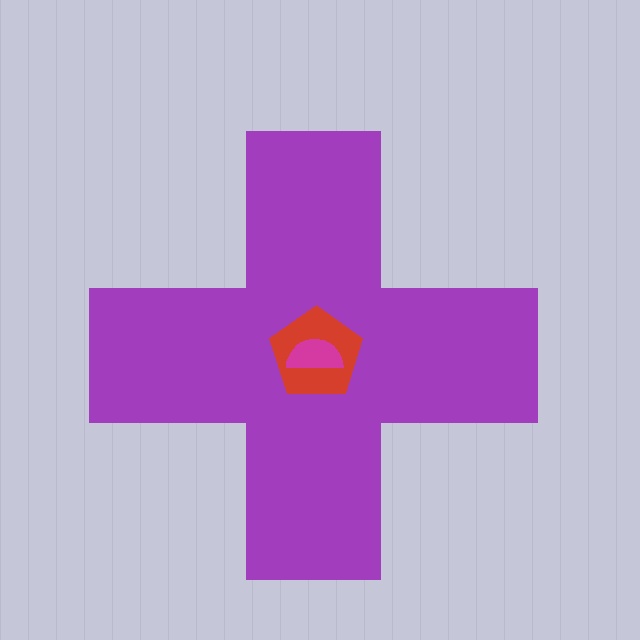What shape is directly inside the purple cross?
The red pentagon.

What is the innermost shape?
The magenta semicircle.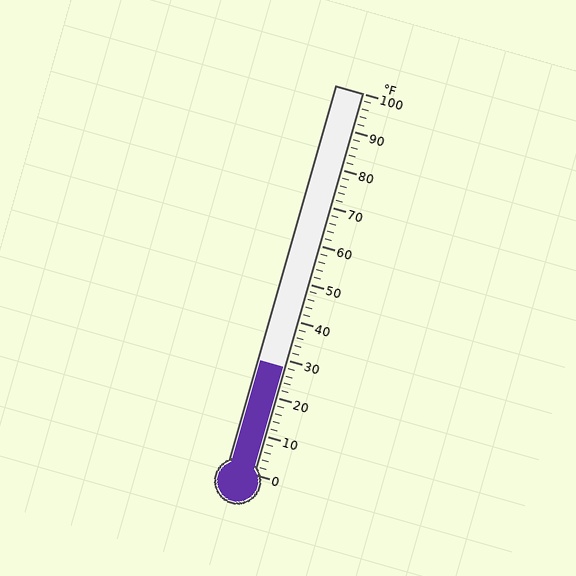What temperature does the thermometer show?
The thermometer shows approximately 28°F.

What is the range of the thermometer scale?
The thermometer scale ranges from 0°F to 100°F.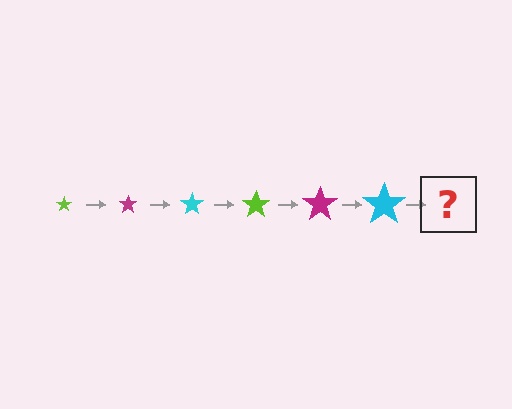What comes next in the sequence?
The next element should be a lime star, larger than the previous one.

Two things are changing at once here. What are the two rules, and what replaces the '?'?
The two rules are that the star grows larger each step and the color cycles through lime, magenta, and cyan. The '?' should be a lime star, larger than the previous one.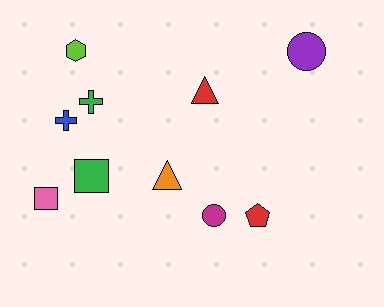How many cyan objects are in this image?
There are no cyan objects.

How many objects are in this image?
There are 10 objects.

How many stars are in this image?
There are no stars.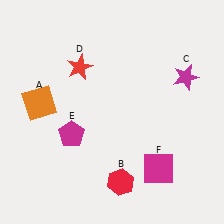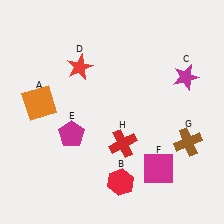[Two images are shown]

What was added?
A brown cross (G), a red cross (H) were added in Image 2.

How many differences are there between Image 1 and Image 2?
There are 2 differences between the two images.